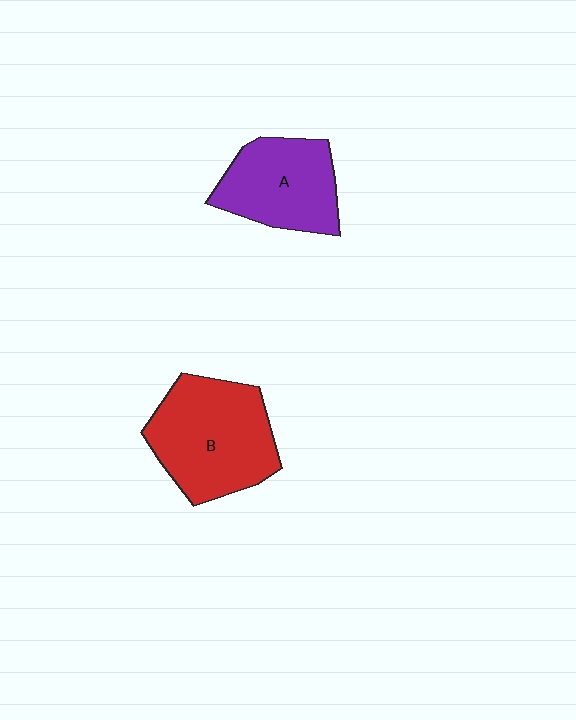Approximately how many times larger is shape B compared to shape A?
Approximately 1.3 times.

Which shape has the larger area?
Shape B (red).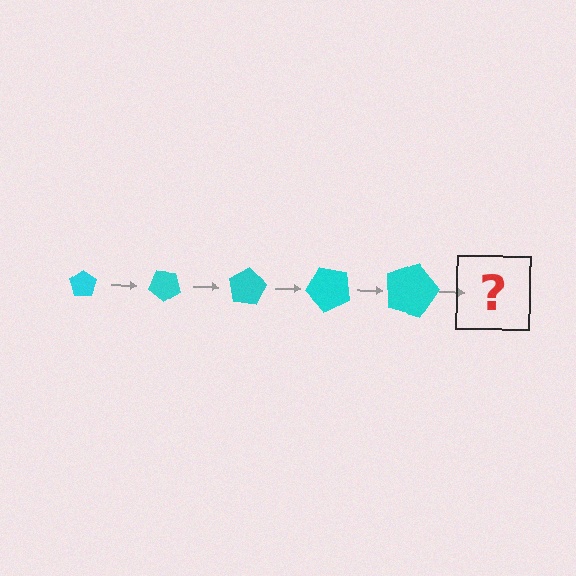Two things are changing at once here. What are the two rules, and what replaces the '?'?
The two rules are that the pentagon grows larger each step and it rotates 40 degrees each step. The '?' should be a pentagon, larger than the previous one and rotated 200 degrees from the start.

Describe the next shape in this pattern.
It should be a pentagon, larger than the previous one and rotated 200 degrees from the start.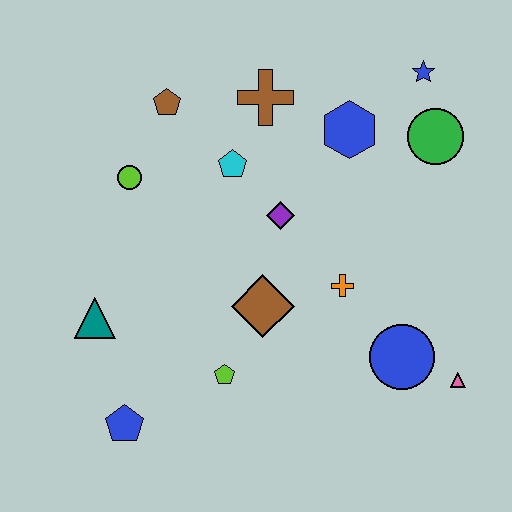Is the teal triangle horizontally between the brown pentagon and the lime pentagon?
No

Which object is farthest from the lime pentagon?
The blue star is farthest from the lime pentagon.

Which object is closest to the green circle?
The blue star is closest to the green circle.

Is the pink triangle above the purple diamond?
No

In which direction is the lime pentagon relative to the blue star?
The lime pentagon is below the blue star.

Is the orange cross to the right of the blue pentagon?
Yes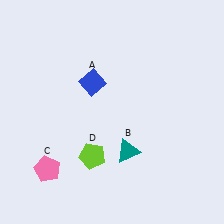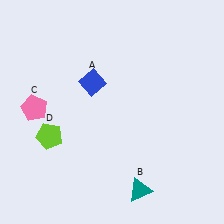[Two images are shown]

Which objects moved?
The objects that moved are: the teal triangle (B), the pink pentagon (C), the lime pentagon (D).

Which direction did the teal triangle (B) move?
The teal triangle (B) moved down.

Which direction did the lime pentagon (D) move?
The lime pentagon (D) moved left.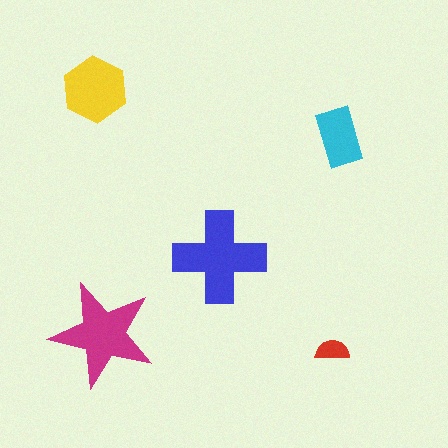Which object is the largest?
The blue cross.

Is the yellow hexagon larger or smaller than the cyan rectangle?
Larger.